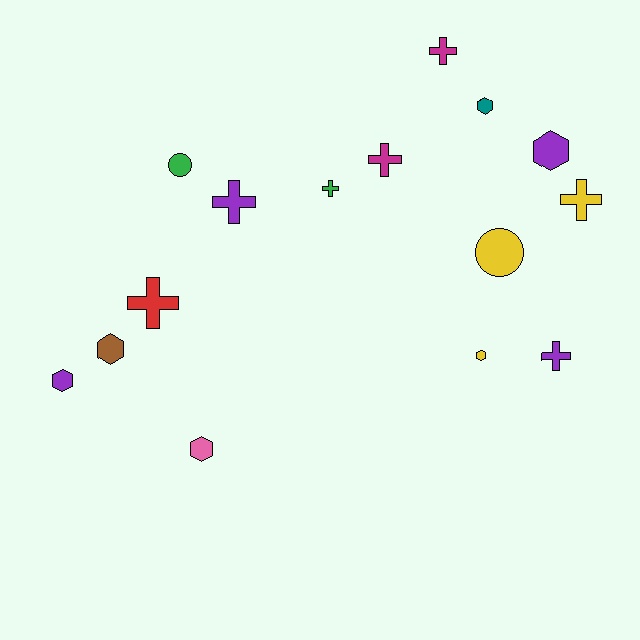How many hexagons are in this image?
There are 6 hexagons.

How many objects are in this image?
There are 15 objects.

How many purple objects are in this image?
There are 4 purple objects.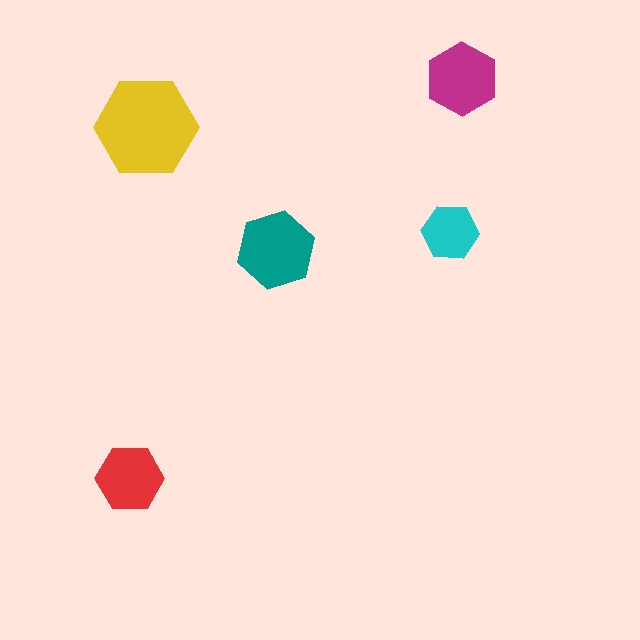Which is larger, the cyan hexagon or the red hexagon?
The red one.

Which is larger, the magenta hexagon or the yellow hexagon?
The yellow one.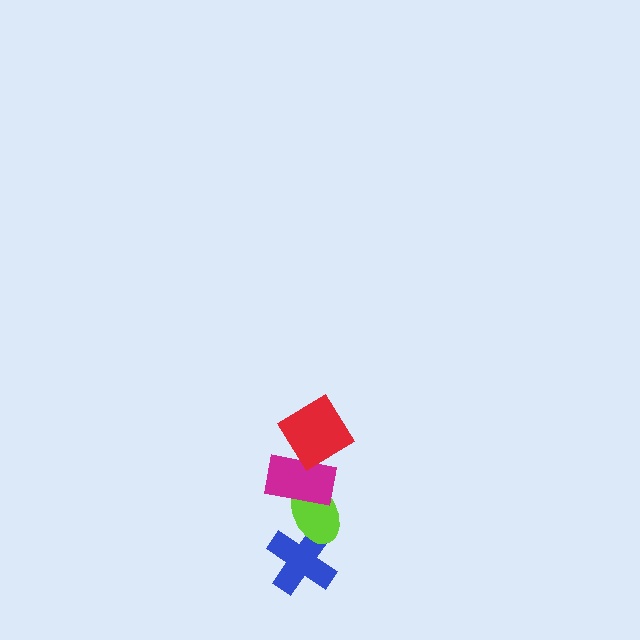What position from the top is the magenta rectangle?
The magenta rectangle is 2nd from the top.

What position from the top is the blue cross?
The blue cross is 4th from the top.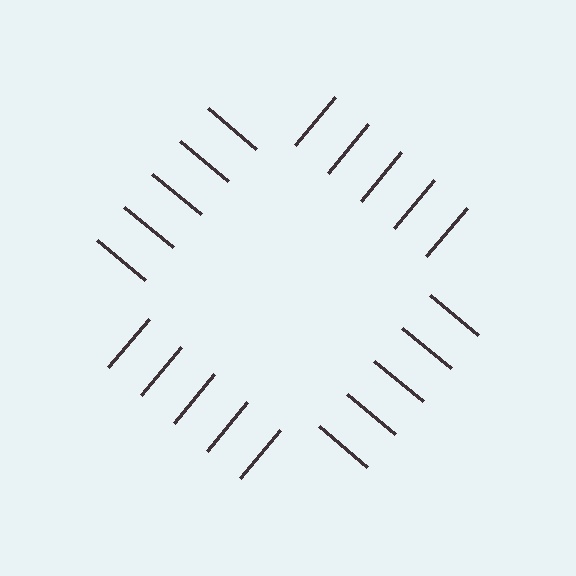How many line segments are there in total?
20 — 5 along each of the 4 edges.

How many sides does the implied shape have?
4 sides — the line-ends trace a square.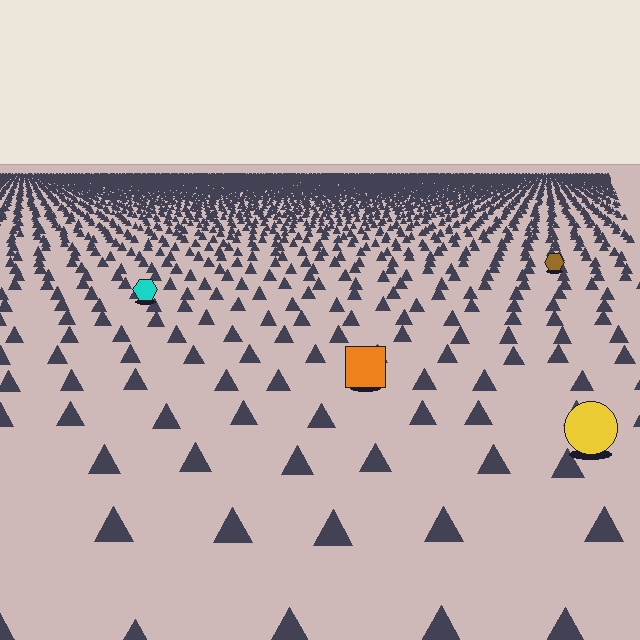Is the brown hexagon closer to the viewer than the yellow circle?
No. The yellow circle is closer — you can tell from the texture gradient: the ground texture is coarser near it.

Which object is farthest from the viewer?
The brown hexagon is farthest from the viewer. It appears smaller and the ground texture around it is denser.